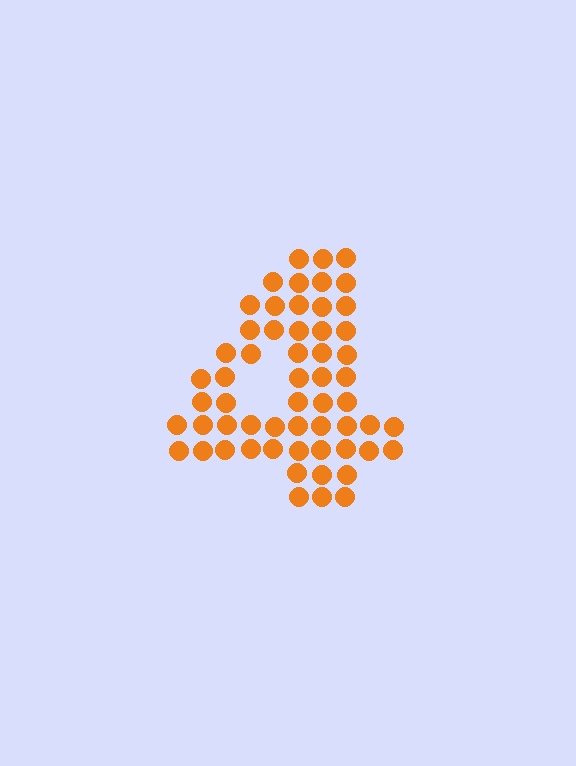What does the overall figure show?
The overall figure shows the digit 4.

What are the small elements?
The small elements are circles.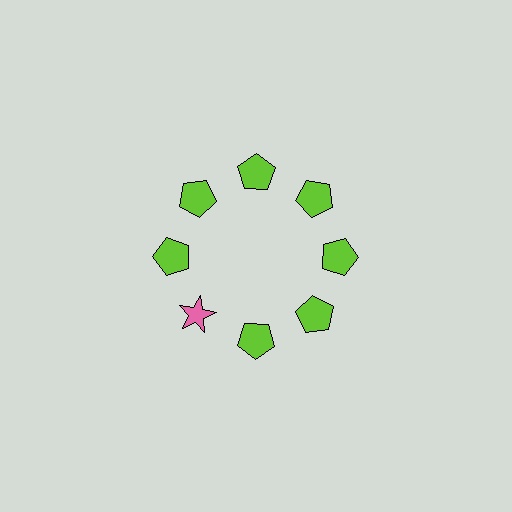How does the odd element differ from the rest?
It differs in both color (pink instead of lime) and shape (star instead of pentagon).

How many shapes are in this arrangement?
There are 8 shapes arranged in a ring pattern.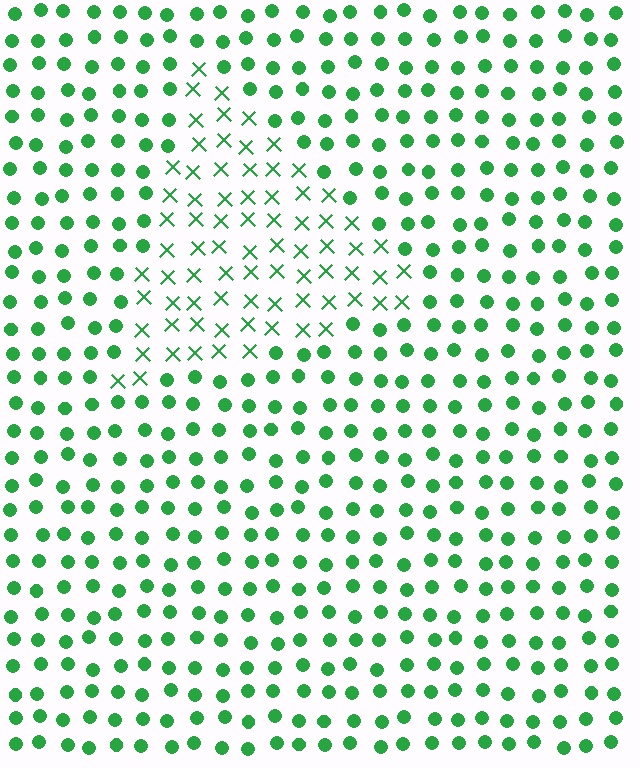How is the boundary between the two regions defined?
The boundary is defined by a change in element shape: X marks inside vs. circles outside. All elements share the same color and spacing.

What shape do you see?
I see a triangle.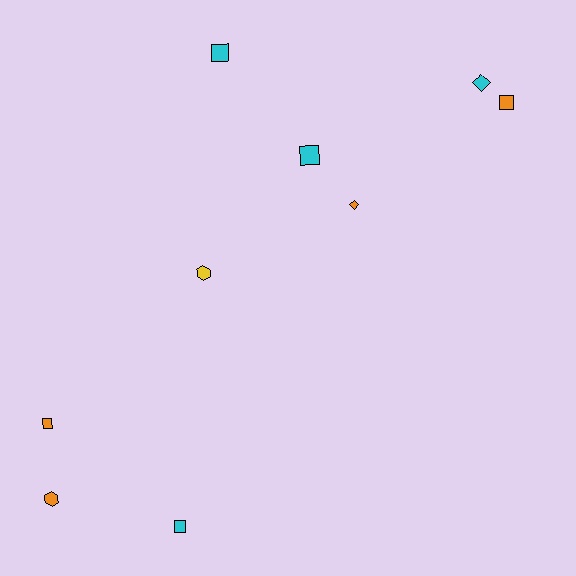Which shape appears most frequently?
Square, with 5 objects.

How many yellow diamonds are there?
There are no yellow diamonds.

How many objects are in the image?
There are 9 objects.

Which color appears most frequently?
Orange, with 4 objects.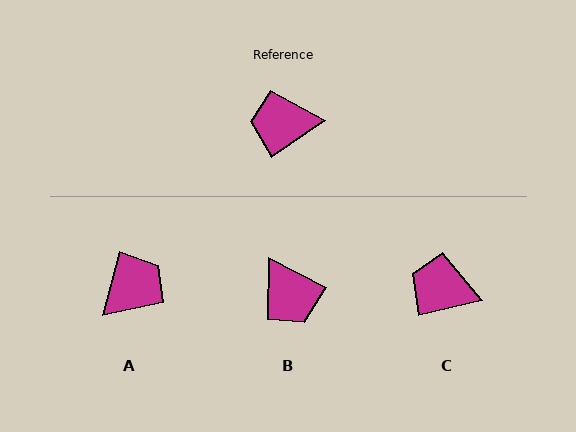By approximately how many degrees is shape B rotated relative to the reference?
Approximately 118 degrees counter-clockwise.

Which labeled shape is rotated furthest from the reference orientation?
A, about 140 degrees away.